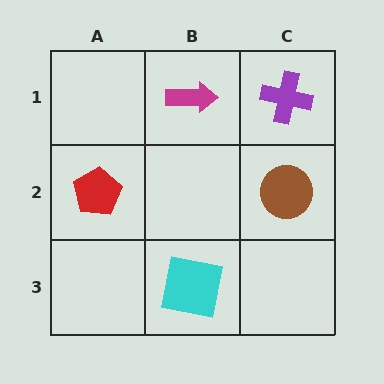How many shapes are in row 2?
2 shapes.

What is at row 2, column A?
A red pentagon.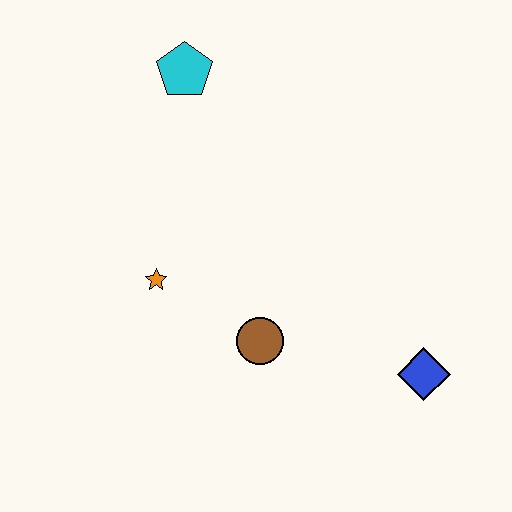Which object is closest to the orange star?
The brown circle is closest to the orange star.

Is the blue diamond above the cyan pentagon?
No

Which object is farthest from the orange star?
The blue diamond is farthest from the orange star.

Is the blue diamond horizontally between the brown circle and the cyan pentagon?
No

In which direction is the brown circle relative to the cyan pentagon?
The brown circle is below the cyan pentagon.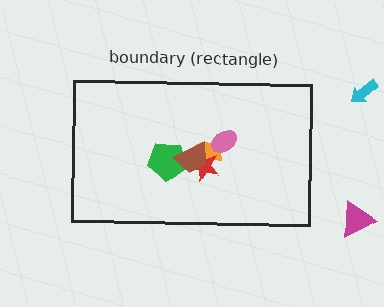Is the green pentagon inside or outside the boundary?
Inside.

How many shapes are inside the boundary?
5 inside, 2 outside.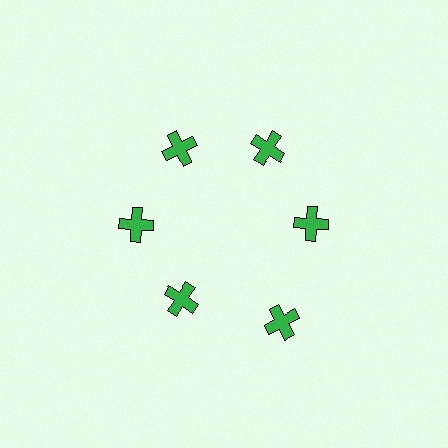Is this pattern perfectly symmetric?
No. The 6 green crosses are arranged in a ring, but one element near the 5 o'clock position is pushed outward from the center, breaking the 6-fold rotational symmetry.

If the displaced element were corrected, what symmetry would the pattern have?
It would have 6-fold rotational symmetry — the pattern would map onto itself every 60 degrees.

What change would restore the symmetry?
The symmetry would be restored by moving it inward, back onto the ring so that all 6 crosses sit at equal angles and equal distance from the center.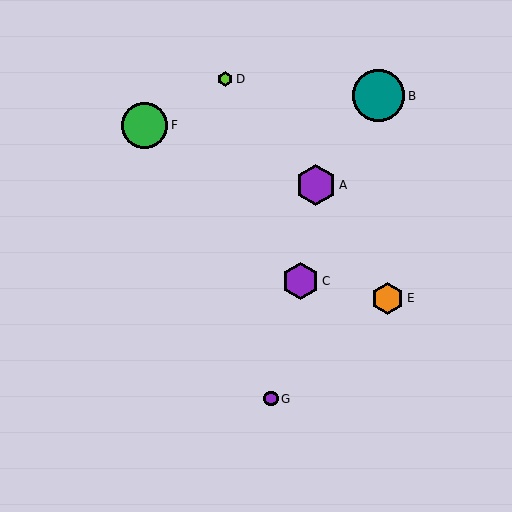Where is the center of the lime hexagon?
The center of the lime hexagon is at (225, 79).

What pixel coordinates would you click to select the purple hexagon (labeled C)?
Click at (300, 281) to select the purple hexagon C.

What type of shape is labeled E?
Shape E is an orange hexagon.